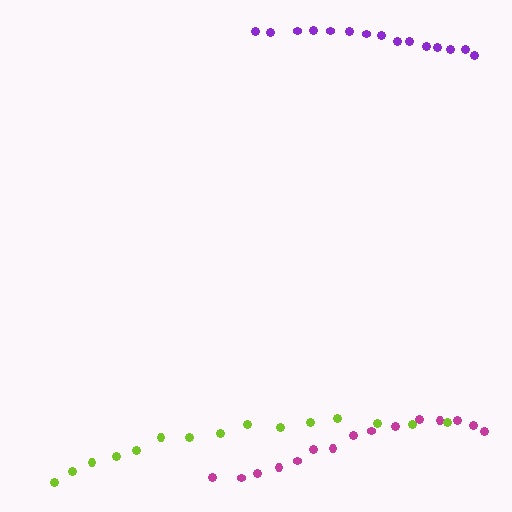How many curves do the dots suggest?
There are 3 distinct paths.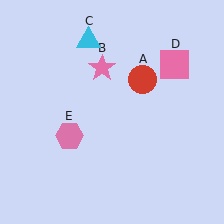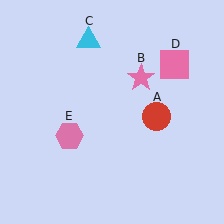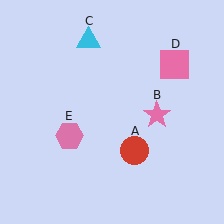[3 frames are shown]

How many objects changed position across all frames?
2 objects changed position: red circle (object A), pink star (object B).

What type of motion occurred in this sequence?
The red circle (object A), pink star (object B) rotated clockwise around the center of the scene.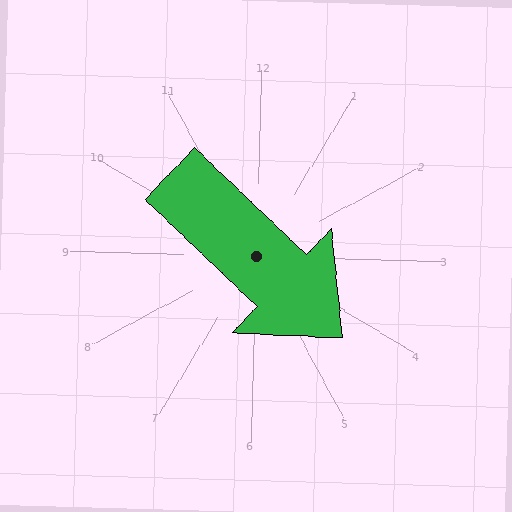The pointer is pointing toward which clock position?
Roughly 4 o'clock.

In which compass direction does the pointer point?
Southeast.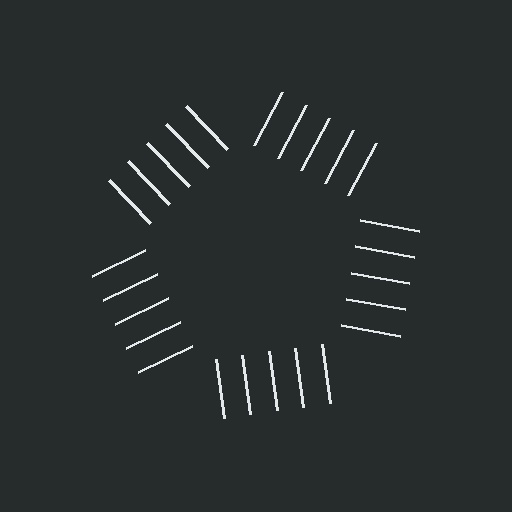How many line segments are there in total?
25 — 5 along each of the 5 edges.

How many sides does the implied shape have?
5 sides — the line-ends trace a pentagon.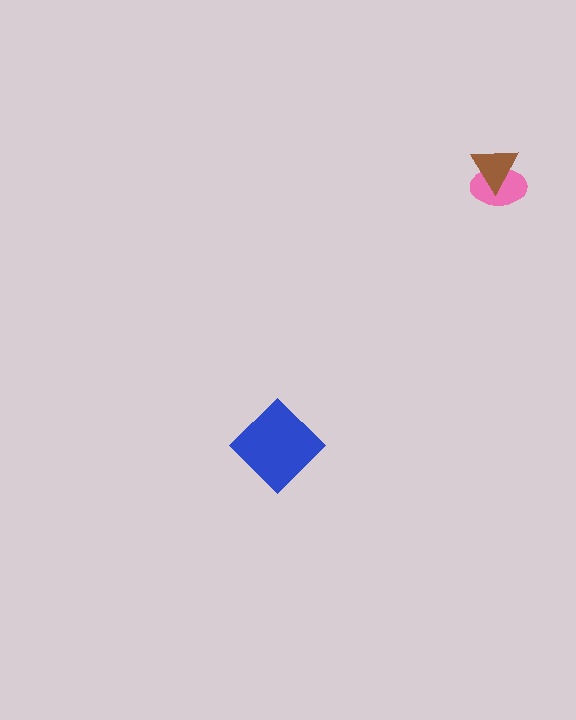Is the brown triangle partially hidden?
No, no other shape covers it.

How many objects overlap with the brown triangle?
1 object overlaps with the brown triangle.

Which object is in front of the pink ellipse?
The brown triangle is in front of the pink ellipse.